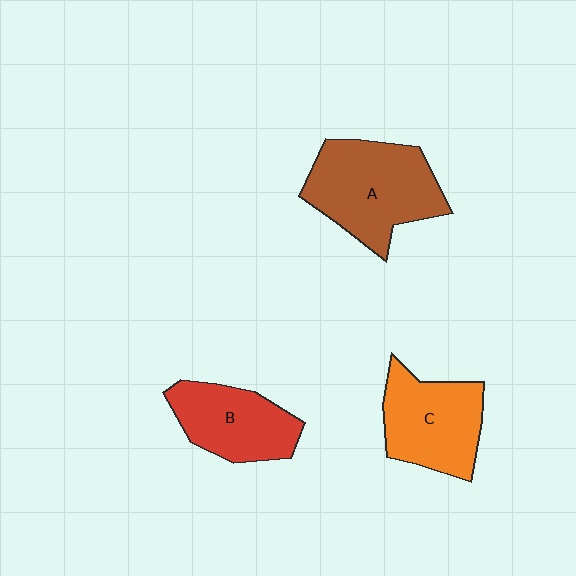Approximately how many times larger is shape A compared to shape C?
Approximately 1.2 times.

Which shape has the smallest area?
Shape B (red).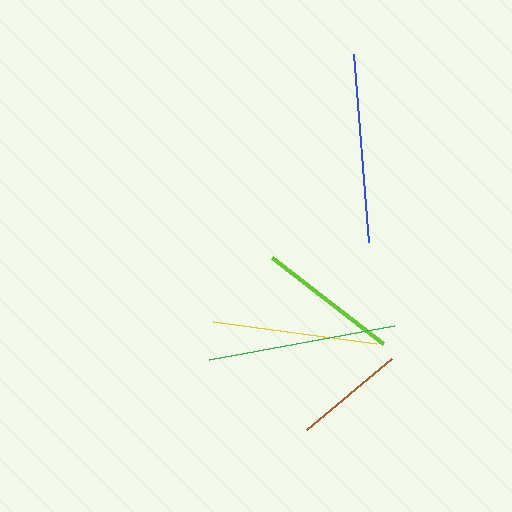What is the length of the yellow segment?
The yellow segment is approximately 165 pixels long.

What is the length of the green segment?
The green segment is approximately 189 pixels long.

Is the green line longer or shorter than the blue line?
The green line is longer than the blue line.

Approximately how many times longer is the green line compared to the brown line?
The green line is approximately 1.7 times the length of the brown line.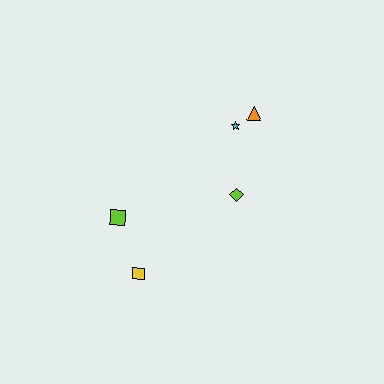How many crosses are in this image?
There are no crosses.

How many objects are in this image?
There are 5 objects.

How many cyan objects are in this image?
There is 1 cyan object.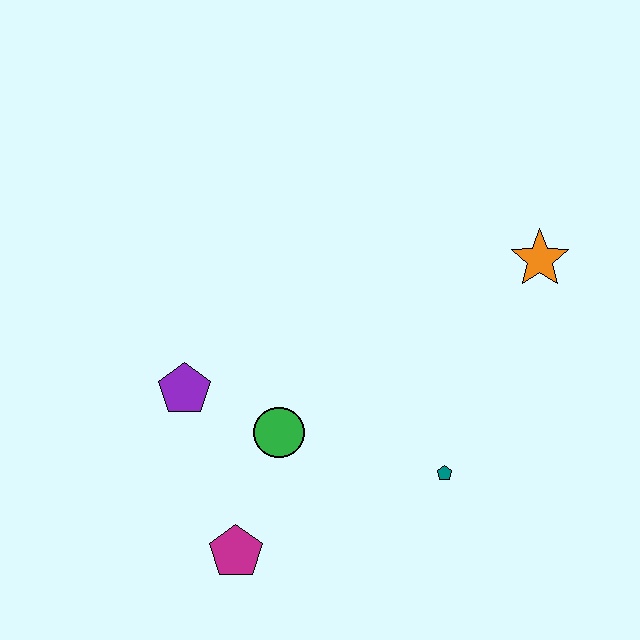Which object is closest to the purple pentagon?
The green circle is closest to the purple pentagon.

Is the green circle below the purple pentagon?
Yes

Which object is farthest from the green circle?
The orange star is farthest from the green circle.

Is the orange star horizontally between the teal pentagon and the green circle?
No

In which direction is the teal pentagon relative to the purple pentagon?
The teal pentagon is to the right of the purple pentagon.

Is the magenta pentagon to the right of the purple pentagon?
Yes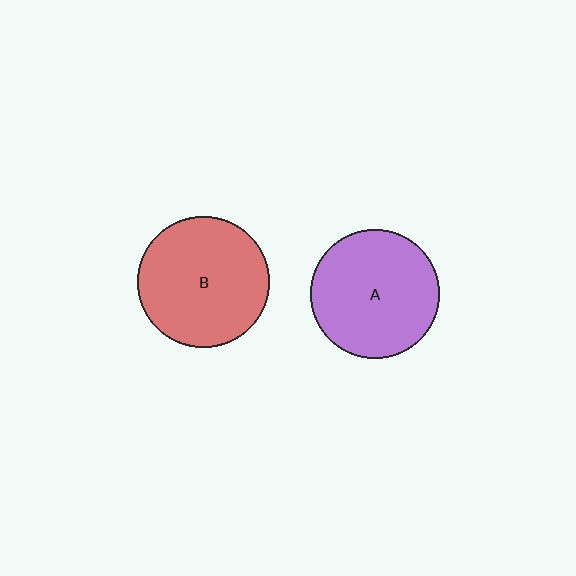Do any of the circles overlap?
No, none of the circles overlap.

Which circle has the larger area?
Circle B (red).